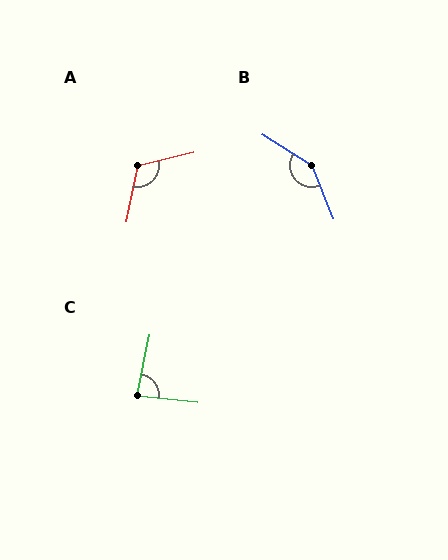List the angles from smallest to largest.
C (85°), A (115°), B (144°).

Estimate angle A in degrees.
Approximately 115 degrees.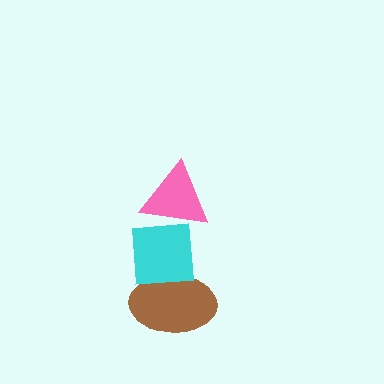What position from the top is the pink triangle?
The pink triangle is 1st from the top.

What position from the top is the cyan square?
The cyan square is 2nd from the top.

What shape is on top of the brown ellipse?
The cyan square is on top of the brown ellipse.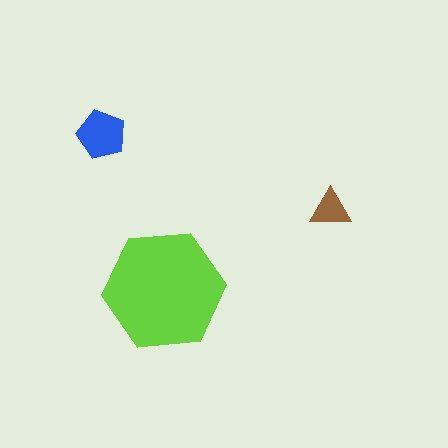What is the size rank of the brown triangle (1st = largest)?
3rd.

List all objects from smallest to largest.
The brown triangle, the blue pentagon, the lime hexagon.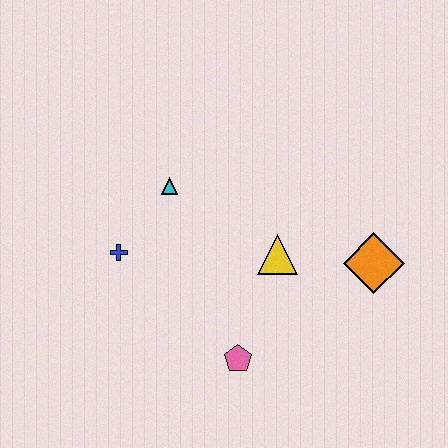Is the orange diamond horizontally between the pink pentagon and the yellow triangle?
No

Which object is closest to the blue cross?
The cyan triangle is closest to the blue cross.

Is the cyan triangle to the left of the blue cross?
No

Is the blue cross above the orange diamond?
Yes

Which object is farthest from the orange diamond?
The blue cross is farthest from the orange diamond.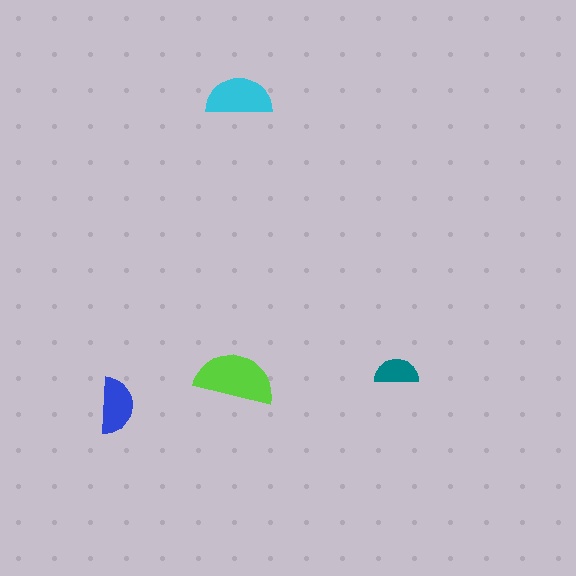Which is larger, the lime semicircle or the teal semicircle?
The lime one.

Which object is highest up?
The cyan semicircle is topmost.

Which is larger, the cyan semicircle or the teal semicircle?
The cyan one.